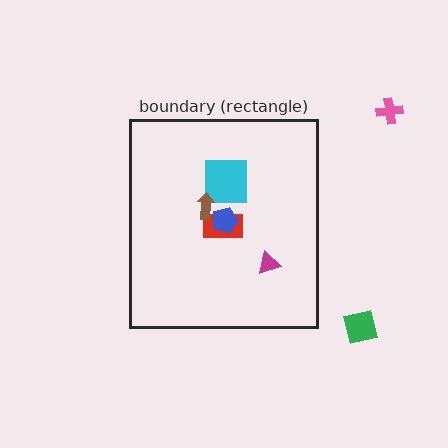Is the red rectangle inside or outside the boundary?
Inside.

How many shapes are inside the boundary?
5 inside, 2 outside.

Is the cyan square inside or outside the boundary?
Inside.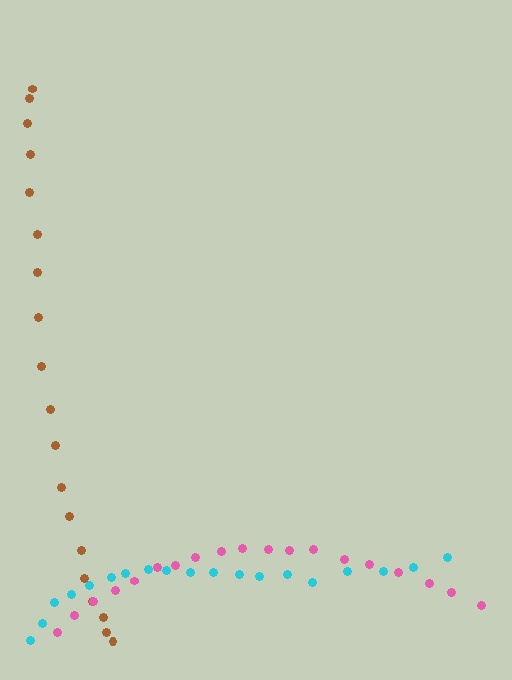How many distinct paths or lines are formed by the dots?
There are 3 distinct paths.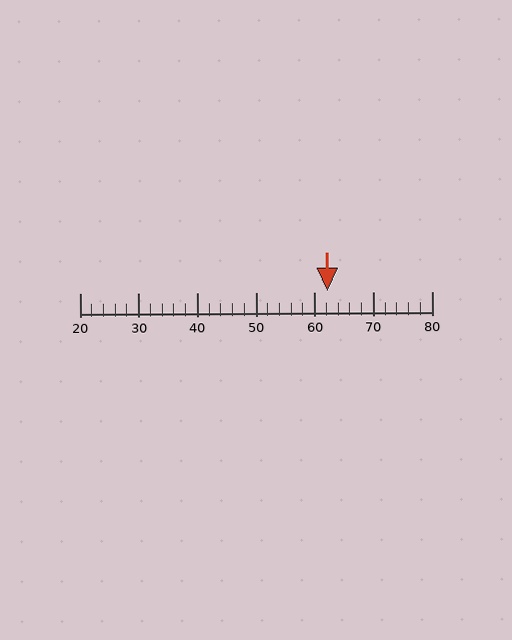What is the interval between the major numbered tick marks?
The major tick marks are spaced 10 units apart.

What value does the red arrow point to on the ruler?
The red arrow points to approximately 62.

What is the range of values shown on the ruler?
The ruler shows values from 20 to 80.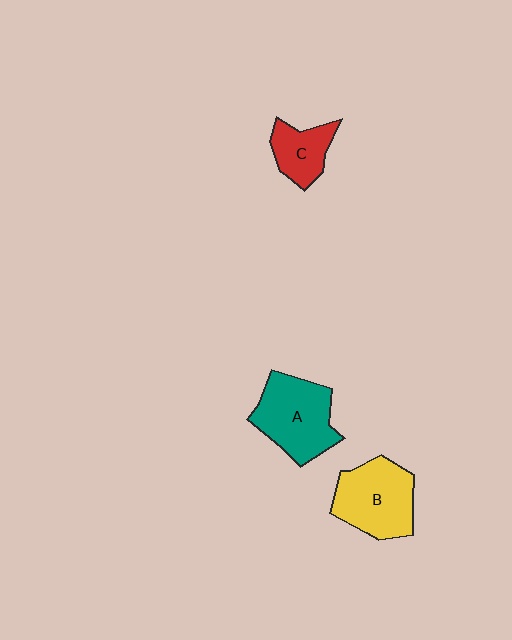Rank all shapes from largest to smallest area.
From largest to smallest: A (teal), B (yellow), C (red).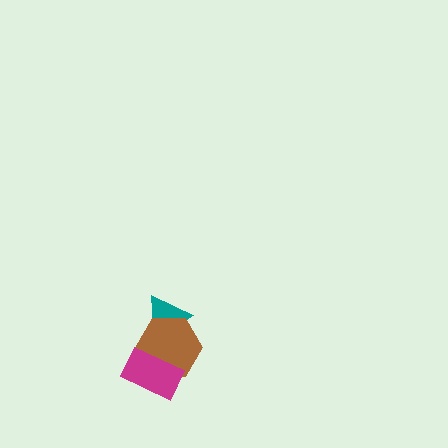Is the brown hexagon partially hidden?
Yes, it is partially covered by another shape.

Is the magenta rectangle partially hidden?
No, no other shape covers it.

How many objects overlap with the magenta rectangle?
1 object overlaps with the magenta rectangle.